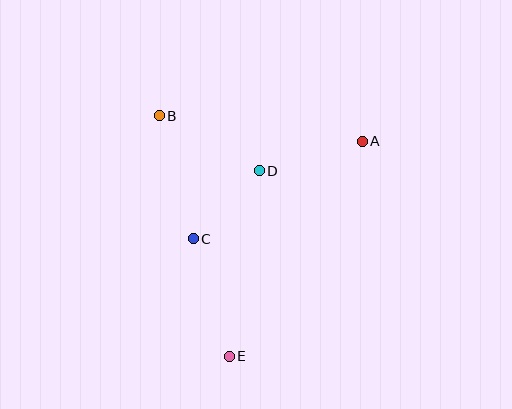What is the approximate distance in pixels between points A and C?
The distance between A and C is approximately 195 pixels.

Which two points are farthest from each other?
Points A and E are farthest from each other.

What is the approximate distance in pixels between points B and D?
The distance between B and D is approximately 114 pixels.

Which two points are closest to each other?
Points C and D are closest to each other.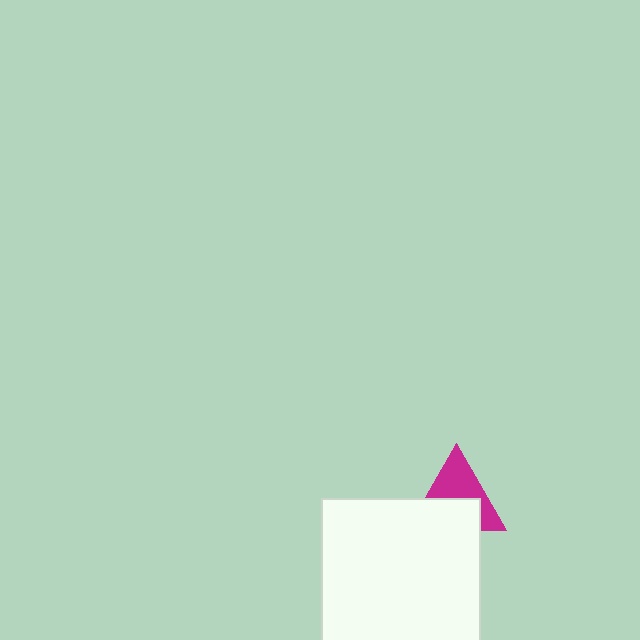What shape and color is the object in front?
The object in front is a white square.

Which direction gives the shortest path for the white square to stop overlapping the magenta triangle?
Moving down gives the shortest separation.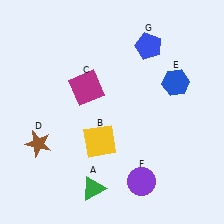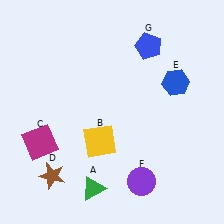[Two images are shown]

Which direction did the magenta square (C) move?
The magenta square (C) moved down.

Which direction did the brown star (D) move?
The brown star (D) moved down.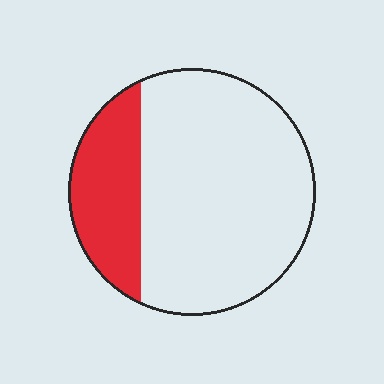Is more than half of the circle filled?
No.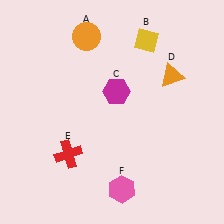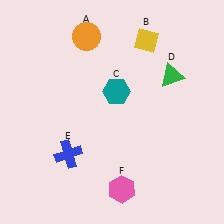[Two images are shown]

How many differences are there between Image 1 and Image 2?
There are 3 differences between the two images.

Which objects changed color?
C changed from magenta to teal. D changed from orange to green. E changed from red to blue.